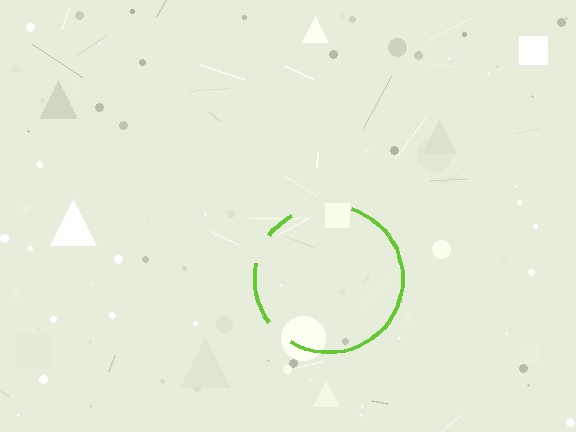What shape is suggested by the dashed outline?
The dashed outline suggests a circle.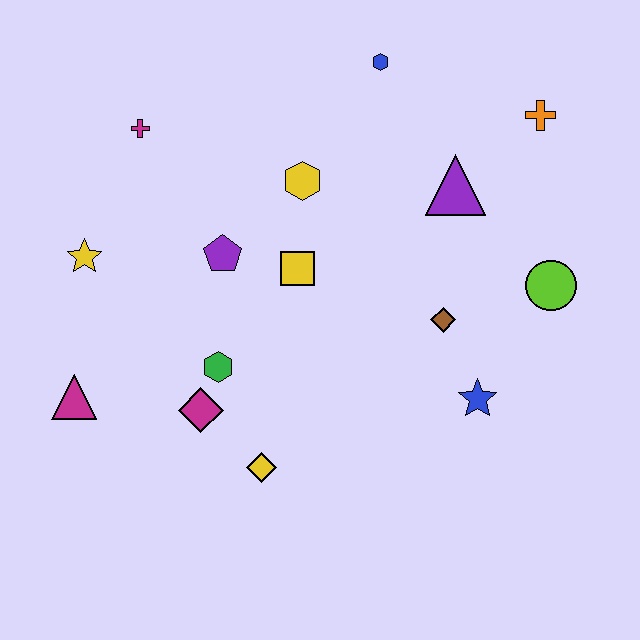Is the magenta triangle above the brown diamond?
No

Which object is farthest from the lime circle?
The magenta triangle is farthest from the lime circle.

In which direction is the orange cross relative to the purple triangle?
The orange cross is to the right of the purple triangle.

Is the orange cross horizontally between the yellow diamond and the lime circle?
Yes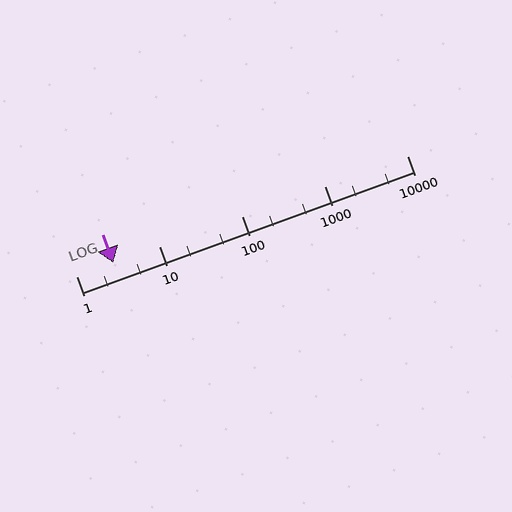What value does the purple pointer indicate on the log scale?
The pointer indicates approximately 2.8.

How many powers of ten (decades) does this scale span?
The scale spans 4 decades, from 1 to 10000.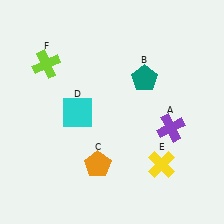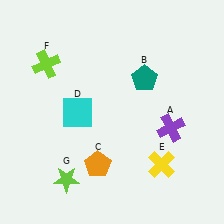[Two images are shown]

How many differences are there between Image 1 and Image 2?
There is 1 difference between the two images.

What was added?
A lime star (G) was added in Image 2.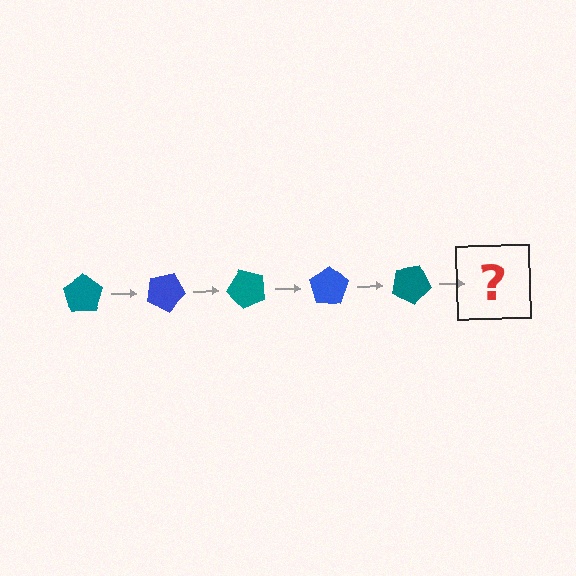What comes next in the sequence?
The next element should be a blue pentagon, rotated 125 degrees from the start.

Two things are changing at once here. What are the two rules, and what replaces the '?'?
The two rules are that it rotates 25 degrees each step and the color cycles through teal and blue. The '?' should be a blue pentagon, rotated 125 degrees from the start.